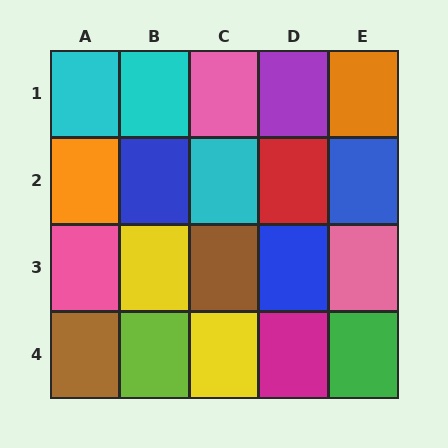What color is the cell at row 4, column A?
Brown.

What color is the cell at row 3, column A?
Pink.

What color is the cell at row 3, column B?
Yellow.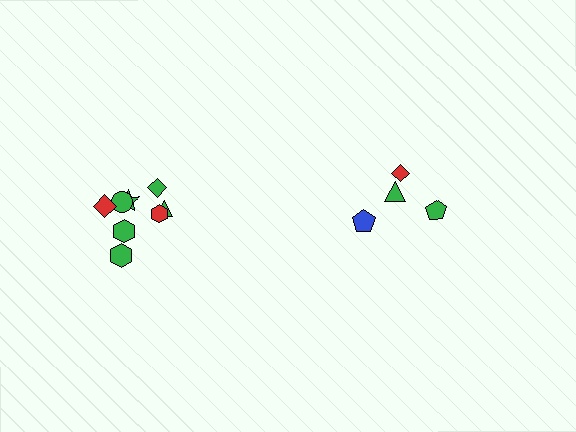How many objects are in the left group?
There are 8 objects.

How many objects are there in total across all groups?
There are 12 objects.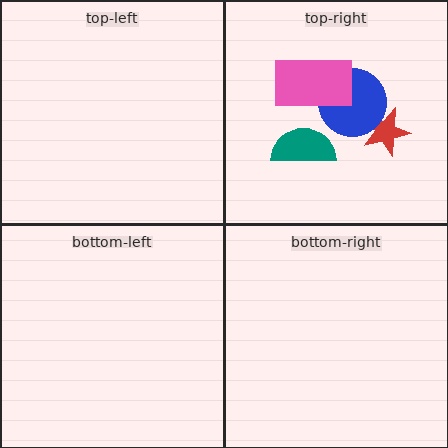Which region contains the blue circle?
The top-right region.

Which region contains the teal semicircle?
The top-right region.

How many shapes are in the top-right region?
4.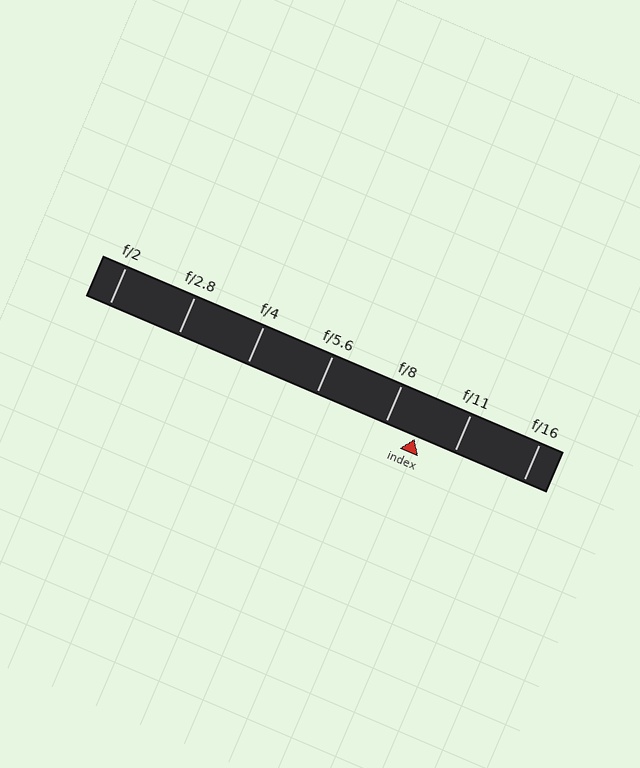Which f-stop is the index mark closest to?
The index mark is closest to f/8.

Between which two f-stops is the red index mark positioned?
The index mark is between f/8 and f/11.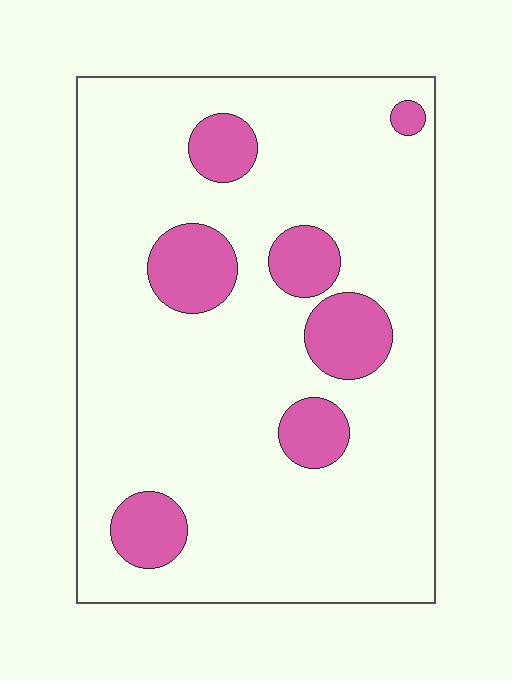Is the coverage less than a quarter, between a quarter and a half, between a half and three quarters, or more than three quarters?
Less than a quarter.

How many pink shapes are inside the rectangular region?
7.